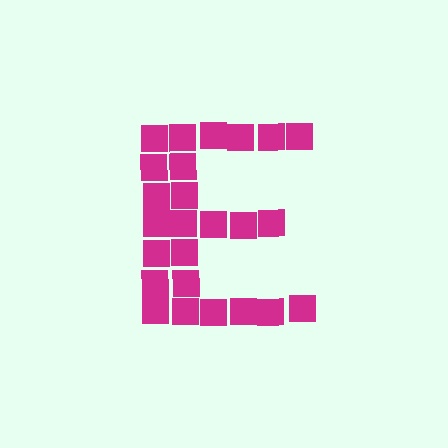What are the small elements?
The small elements are squares.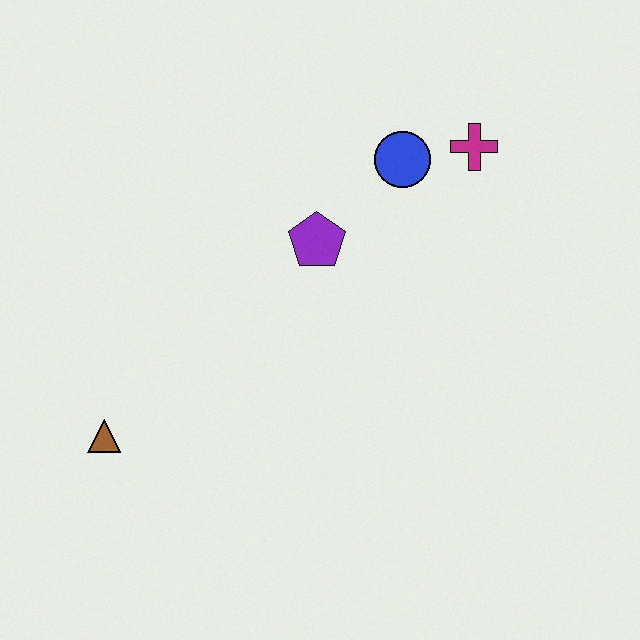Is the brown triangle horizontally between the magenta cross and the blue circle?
No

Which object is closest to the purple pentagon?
The blue circle is closest to the purple pentagon.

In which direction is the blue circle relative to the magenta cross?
The blue circle is to the left of the magenta cross.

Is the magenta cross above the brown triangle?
Yes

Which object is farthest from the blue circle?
The brown triangle is farthest from the blue circle.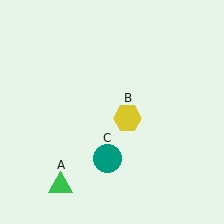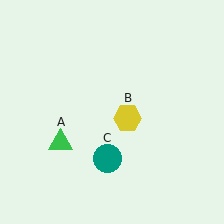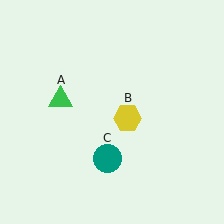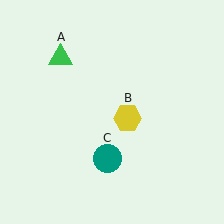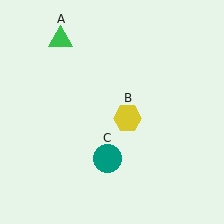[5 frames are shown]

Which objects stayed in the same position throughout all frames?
Yellow hexagon (object B) and teal circle (object C) remained stationary.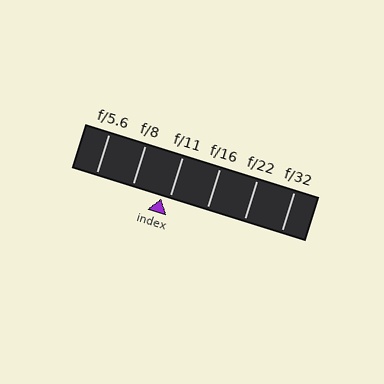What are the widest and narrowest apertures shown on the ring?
The widest aperture shown is f/5.6 and the narrowest is f/32.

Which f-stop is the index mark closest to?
The index mark is closest to f/11.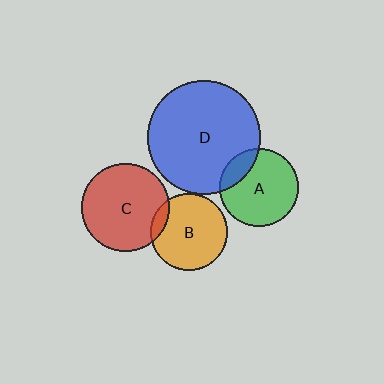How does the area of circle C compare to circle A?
Approximately 1.3 times.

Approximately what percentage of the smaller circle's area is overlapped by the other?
Approximately 15%.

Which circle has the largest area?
Circle D (blue).